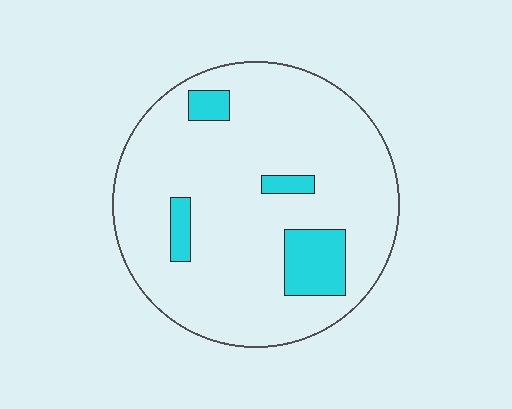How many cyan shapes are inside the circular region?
4.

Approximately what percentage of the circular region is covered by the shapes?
Approximately 10%.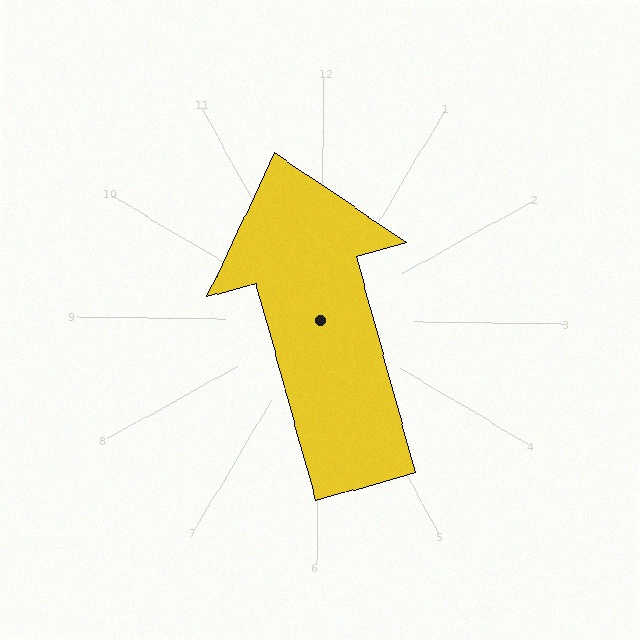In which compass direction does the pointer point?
North.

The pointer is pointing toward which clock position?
Roughly 11 o'clock.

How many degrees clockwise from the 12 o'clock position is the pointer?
Approximately 344 degrees.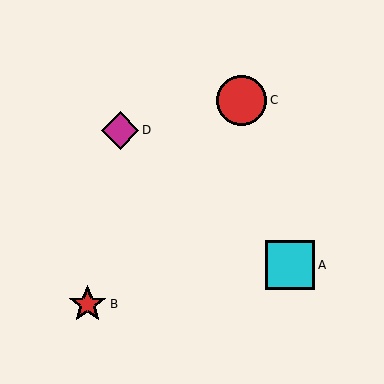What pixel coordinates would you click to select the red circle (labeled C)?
Click at (242, 100) to select the red circle C.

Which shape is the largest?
The red circle (labeled C) is the largest.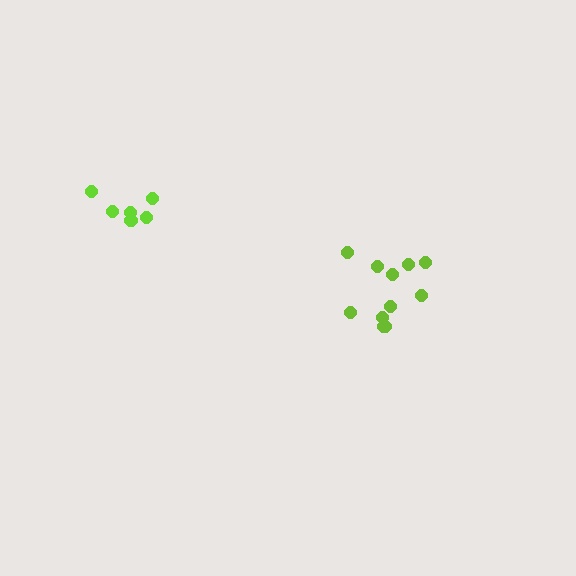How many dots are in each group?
Group 1: 11 dots, Group 2: 7 dots (18 total).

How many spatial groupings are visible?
There are 2 spatial groupings.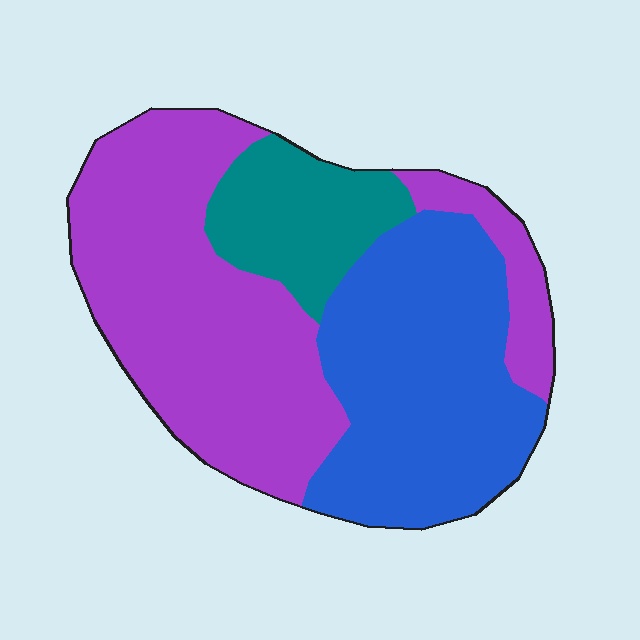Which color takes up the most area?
Purple, at roughly 50%.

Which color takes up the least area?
Teal, at roughly 15%.